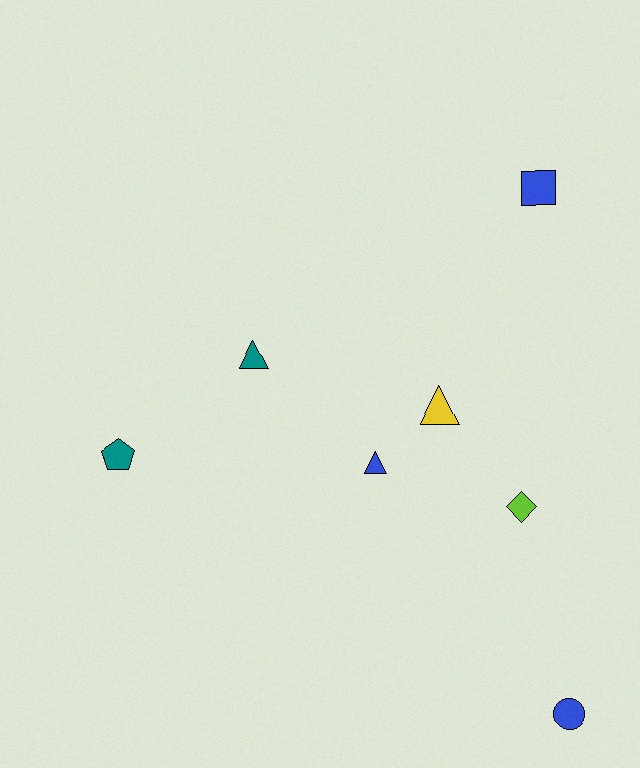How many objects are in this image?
There are 7 objects.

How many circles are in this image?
There is 1 circle.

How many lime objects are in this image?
There is 1 lime object.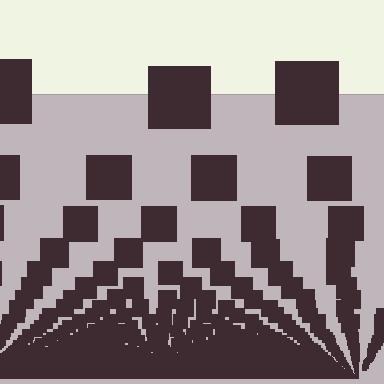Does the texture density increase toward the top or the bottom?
Density increases toward the bottom.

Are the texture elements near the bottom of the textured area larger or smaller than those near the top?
Smaller. The gradient is inverted — elements near the bottom are smaller and denser.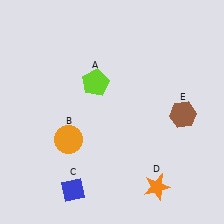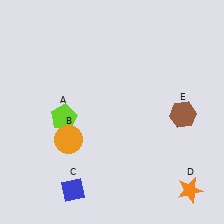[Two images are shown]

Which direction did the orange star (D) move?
The orange star (D) moved right.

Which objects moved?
The objects that moved are: the lime pentagon (A), the orange star (D).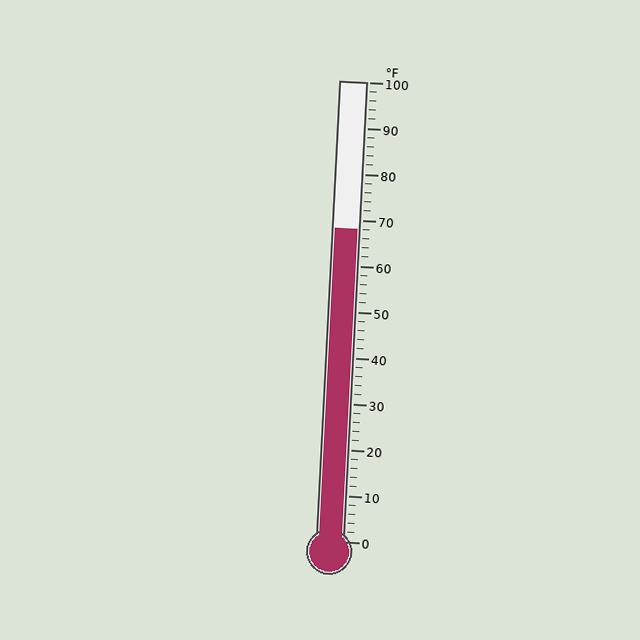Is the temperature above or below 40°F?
The temperature is above 40°F.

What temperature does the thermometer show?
The thermometer shows approximately 68°F.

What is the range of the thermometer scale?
The thermometer scale ranges from 0°F to 100°F.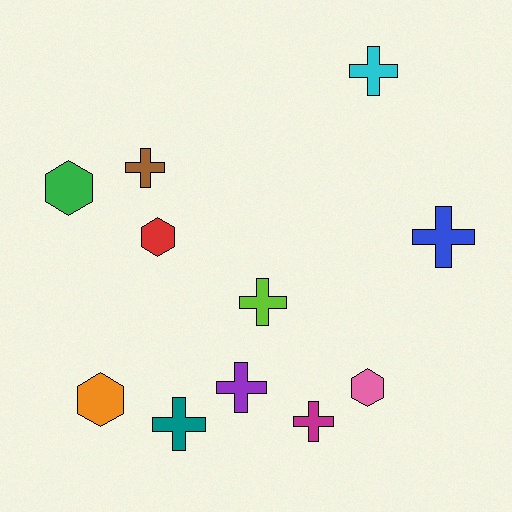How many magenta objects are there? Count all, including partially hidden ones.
There is 1 magenta object.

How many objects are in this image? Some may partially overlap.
There are 11 objects.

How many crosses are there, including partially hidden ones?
There are 7 crosses.